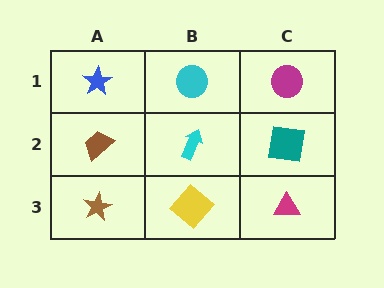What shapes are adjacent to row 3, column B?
A cyan arrow (row 2, column B), a brown star (row 3, column A), a magenta triangle (row 3, column C).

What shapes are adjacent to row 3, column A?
A brown trapezoid (row 2, column A), a yellow diamond (row 3, column B).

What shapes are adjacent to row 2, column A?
A blue star (row 1, column A), a brown star (row 3, column A), a cyan arrow (row 2, column B).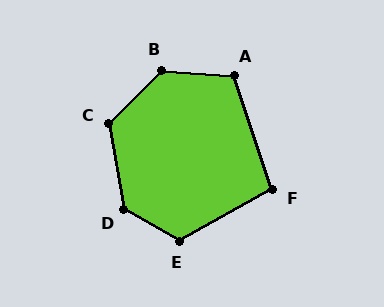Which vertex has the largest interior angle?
B, at approximately 130 degrees.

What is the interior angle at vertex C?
Approximately 125 degrees (obtuse).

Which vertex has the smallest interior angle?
F, at approximately 100 degrees.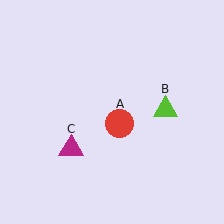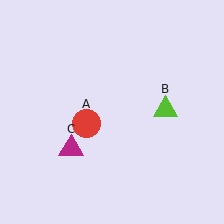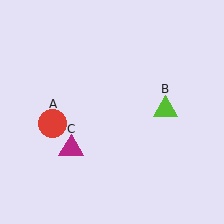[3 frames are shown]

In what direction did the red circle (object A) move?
The red circle (object A) moved left.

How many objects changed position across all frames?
1 object changed position: red circle (object A).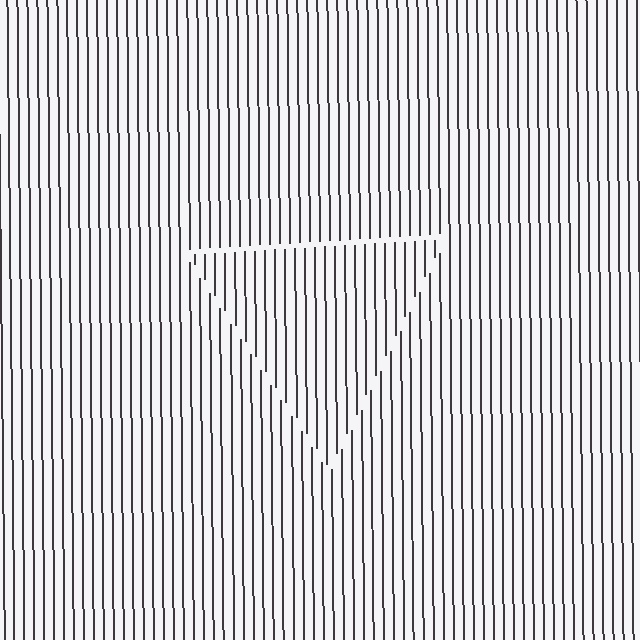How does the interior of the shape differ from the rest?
The interior of the shape contains the same grating, shifted by half a period — the contour is defined by the phase discontinuity where line-ends from the inner and outer gratings abut.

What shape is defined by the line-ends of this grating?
An illusory triangle. The interior of the shape contains the same grating, shifted by half a period — the contour is defined by the phase discontinuity where line-ends from the inner and outer gratings abut.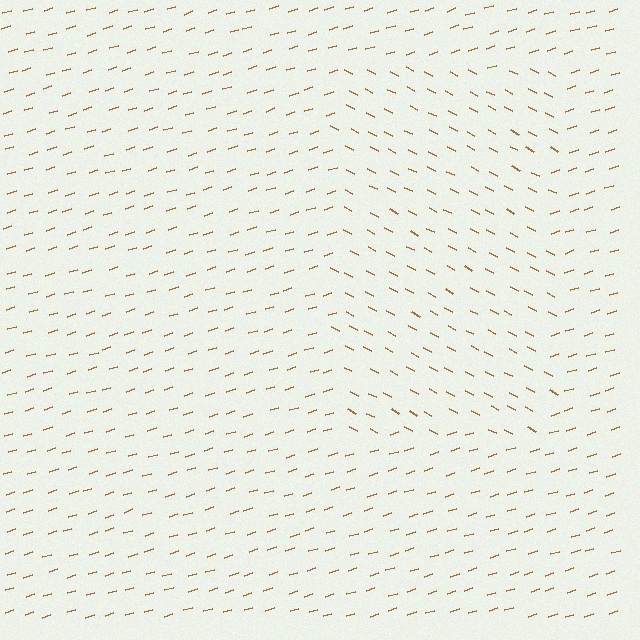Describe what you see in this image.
The image is filled with small brown line segments. A rectangle region in the image has lines oriented differently from the surrounding lines, creating a visible texture boundary.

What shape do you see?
I see a rectangle.